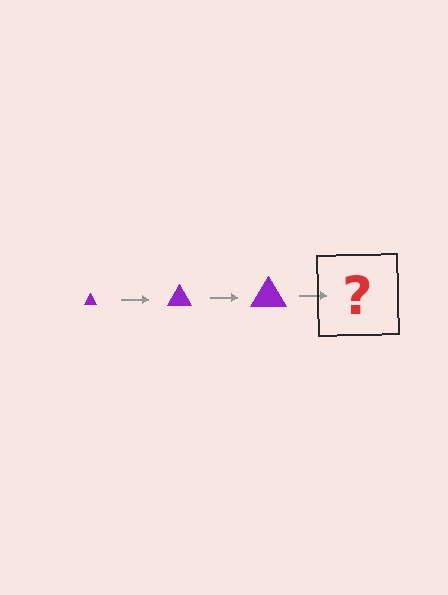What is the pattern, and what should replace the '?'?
The pattern is that the triangle gets progressively larger each step. The '?' should be a purple triangle, larger than the previous one.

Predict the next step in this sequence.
The next step is a purple triangle, larger than the previous one.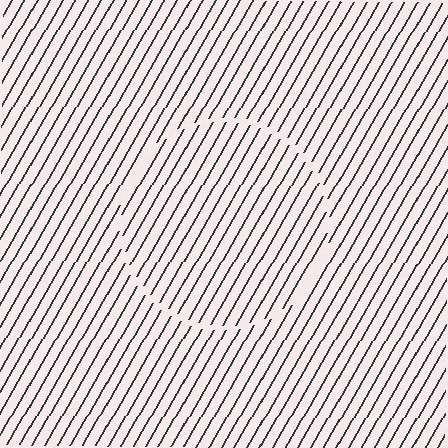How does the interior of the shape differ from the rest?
The interior of the shape contains the same grating, shifted by half a period — the contour is defined by the phase discontinuity where line-ends from the inner and outer gratings abut.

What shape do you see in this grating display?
An illusory circle. The interior of the shape contains the same grating, shifted by half a period — the contour is defined by the phase discontinuity where line-ends from the inner and outer gratings abut.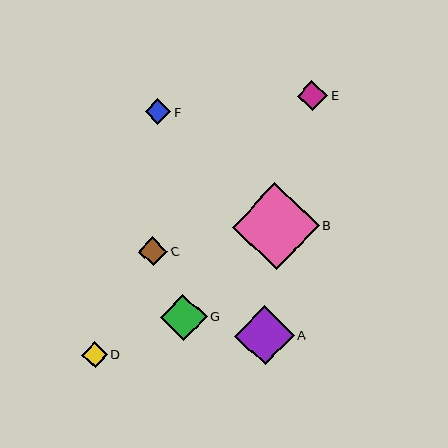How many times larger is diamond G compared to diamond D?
Diamond G is approximately 1.8 times the size of diamond D.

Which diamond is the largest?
Diamond B is the largest with a size of approximately 87 pixels.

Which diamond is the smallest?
Diamond F is the smallest with a size of approximately 26 pixels.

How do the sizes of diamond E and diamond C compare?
Diamond E and diamond C are approximately the same size.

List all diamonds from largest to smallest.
From largest to smallest: B, A, G, E, C, D, F.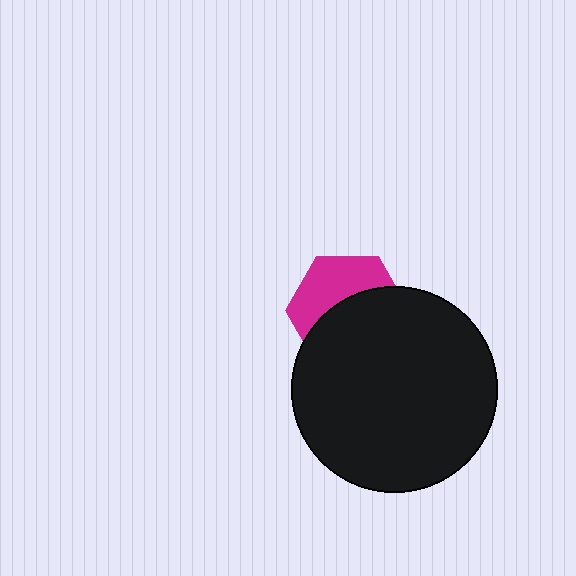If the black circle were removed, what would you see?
You would see the complete magenta hexagon.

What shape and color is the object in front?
The object in front is a black circle.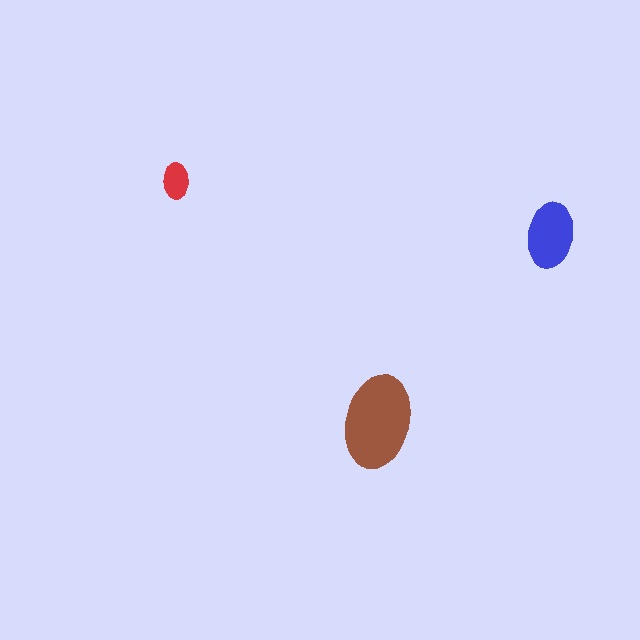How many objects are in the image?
There are 3 objects in the image.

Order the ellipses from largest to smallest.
the brown one, the blue one, the red one.